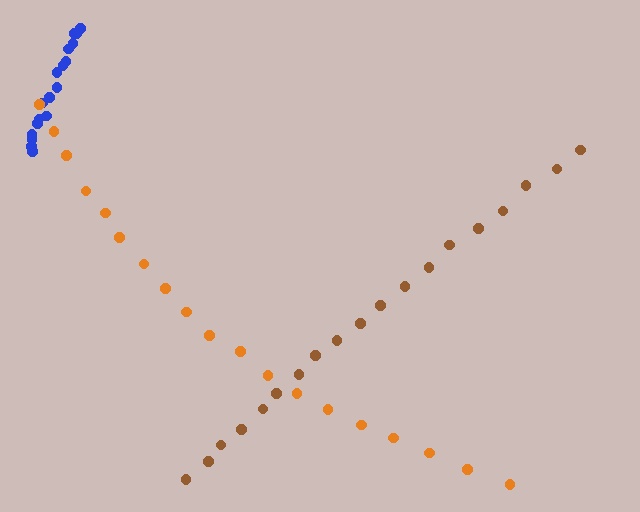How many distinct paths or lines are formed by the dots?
There are 3 distinct paths.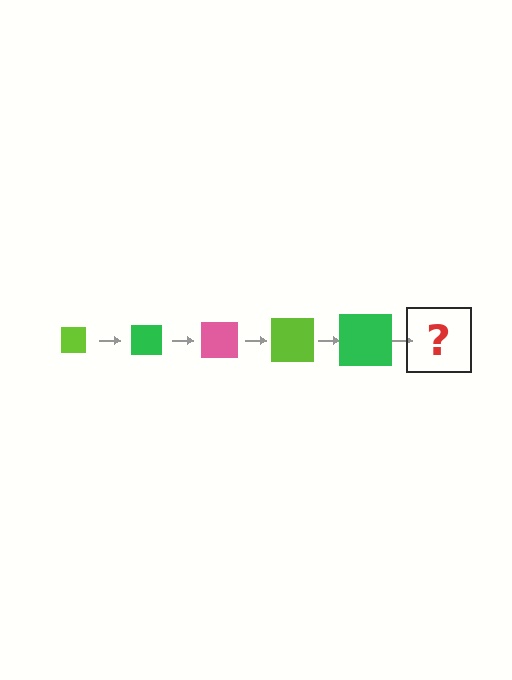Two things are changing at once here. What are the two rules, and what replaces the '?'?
The two rules are that the square grows larger each step and the color cycles through lime, green, and pink. The '?' should be a pink square, larger than the previous one.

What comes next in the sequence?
The next element should be a pink square, larger than the previous one.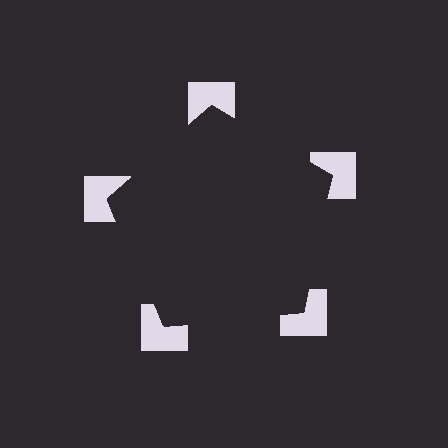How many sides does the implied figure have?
5 sides.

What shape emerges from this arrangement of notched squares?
An illusory pentagon — its edges are inferred from the aligned wedge cuts in the notched squares, not physically drawn.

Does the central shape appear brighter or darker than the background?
It typically appears slightly darker than the background, even though no actual brightness change is drawn.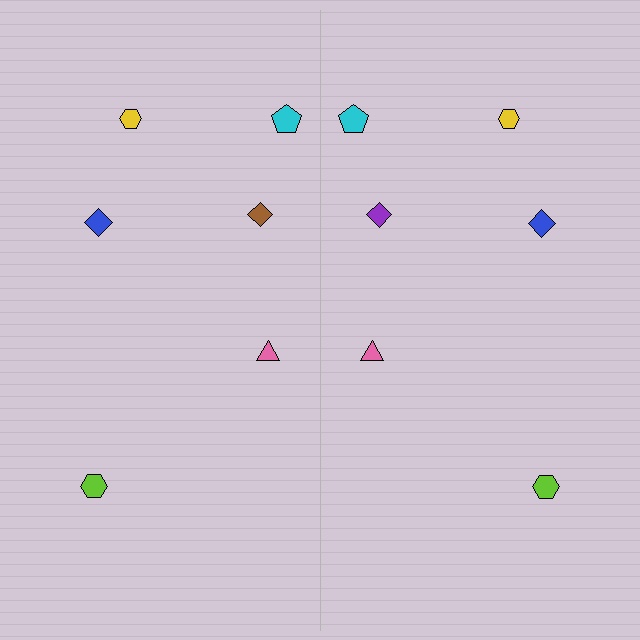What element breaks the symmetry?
The purple diamond on the right side breaks the symmetry — its mirror counterpart is brown.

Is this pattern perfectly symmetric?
No, the pattern is not perfectly symmetric. The purple diamond on the right side breaks the symmetry — its mirror counterpart is brown.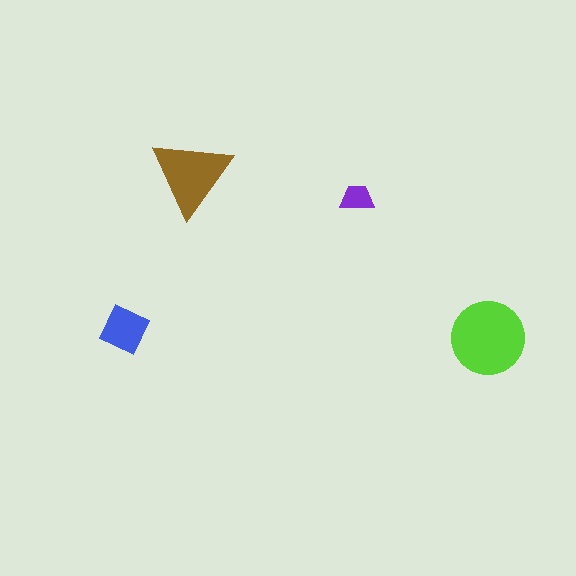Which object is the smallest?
The purple trapezoid.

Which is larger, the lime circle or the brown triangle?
The lime circle.